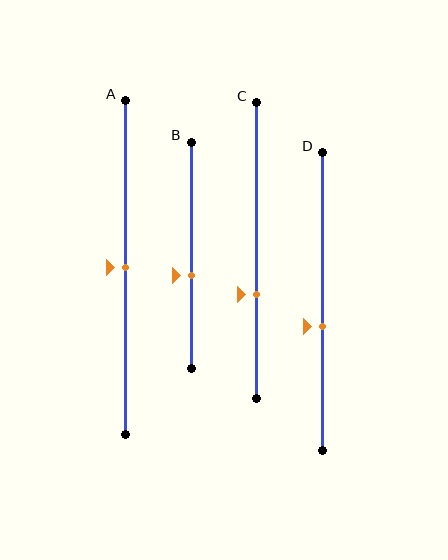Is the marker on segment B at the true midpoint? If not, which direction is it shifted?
No, the marker on segment B is shifted downward by about 9% of the segment length.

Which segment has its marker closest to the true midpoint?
Segment A has its marker closest to the true midpoint.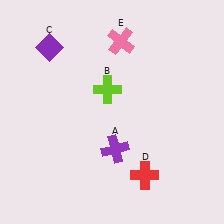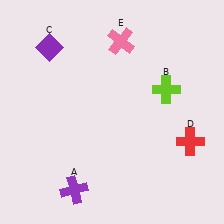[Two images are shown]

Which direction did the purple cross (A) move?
The purple cross (A) moved left.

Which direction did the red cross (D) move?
The red cross (D) moved right.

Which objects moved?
The objects that moved are: the purple cross (A), the lime cross (B), the red cross (D).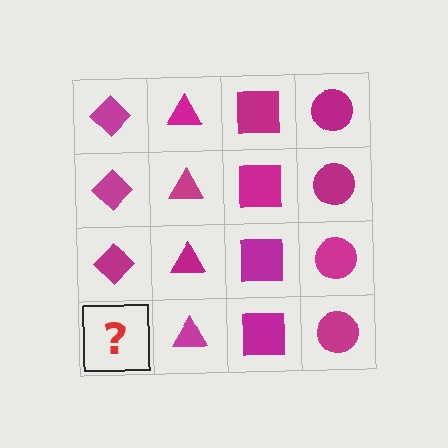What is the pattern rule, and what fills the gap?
The rule is that each column has a consistent shape. The gap should be filled with a magenta diamond.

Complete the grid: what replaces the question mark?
The question mark should be replaced with a magenta diamond.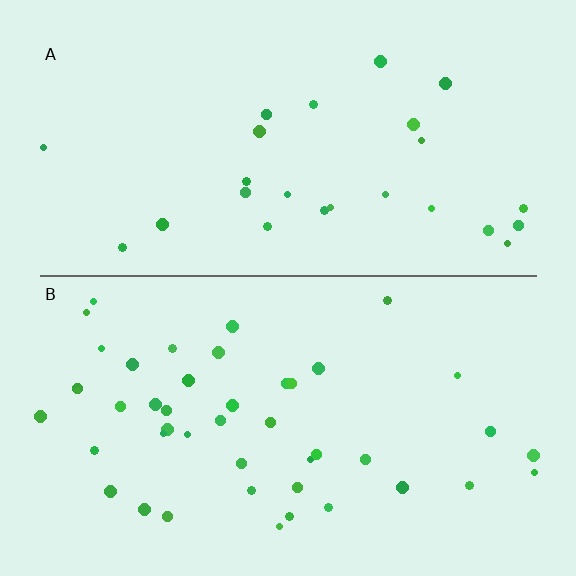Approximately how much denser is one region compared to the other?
Approximately 1.8× — region B over region A.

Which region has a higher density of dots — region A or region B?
B (the bottom).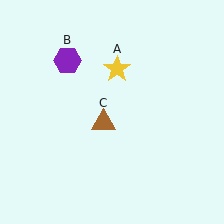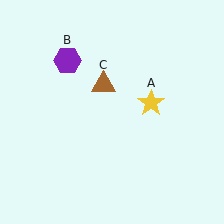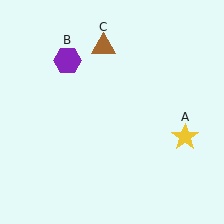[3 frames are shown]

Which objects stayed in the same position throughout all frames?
Purple hexagon (object B) remained stationary.